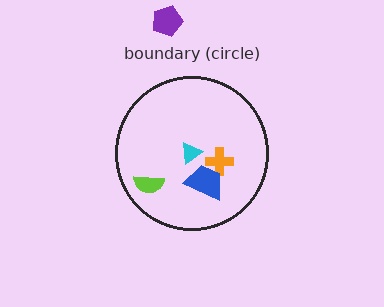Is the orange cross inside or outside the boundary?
Inside.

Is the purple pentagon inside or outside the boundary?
Outside.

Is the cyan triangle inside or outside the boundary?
Inside.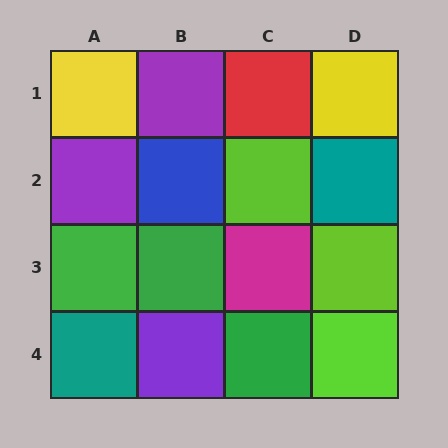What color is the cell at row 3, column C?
Magenta.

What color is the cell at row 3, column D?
Lime.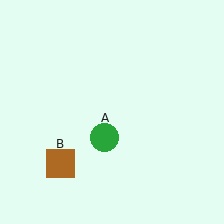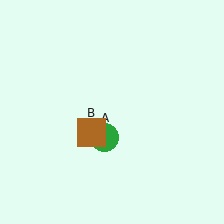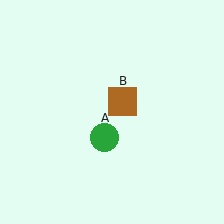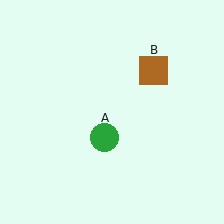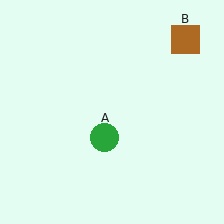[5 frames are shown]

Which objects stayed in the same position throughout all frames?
Green circle (object A) remained stationary.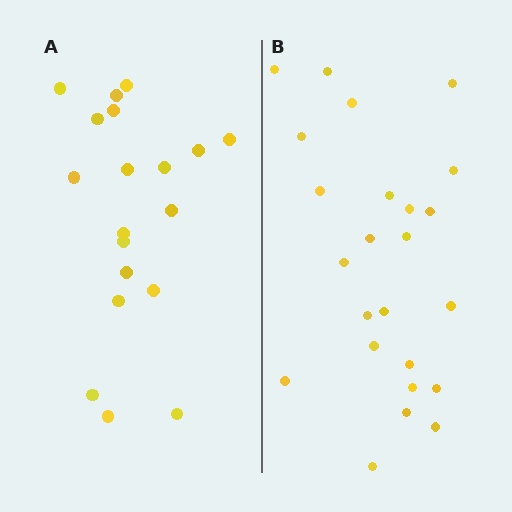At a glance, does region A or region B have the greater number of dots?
Region B (the right region) has more dots.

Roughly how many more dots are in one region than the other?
Region B has about 5 more dots than region A.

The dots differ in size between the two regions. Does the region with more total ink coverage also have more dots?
No. Region A has more total ink coverage because its dots are larger, but region B actually contains more individual dots. Total area can be misleading — the number of items is what matters here.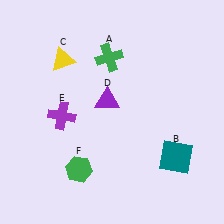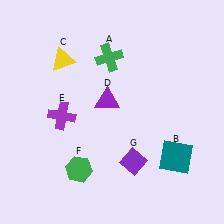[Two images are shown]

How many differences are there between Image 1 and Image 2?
There is 1 difference between the two images.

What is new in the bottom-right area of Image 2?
A purple diamond (G) was added in the bottom-right area of Image 2.